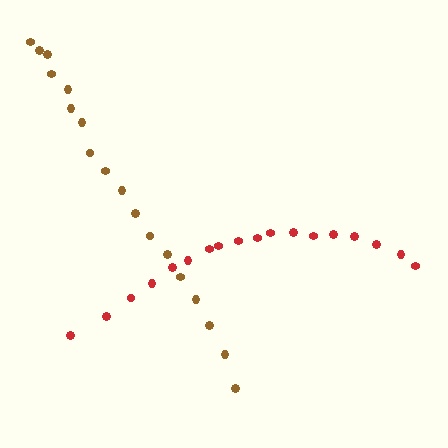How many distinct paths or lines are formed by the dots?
There are 2 distinct paths.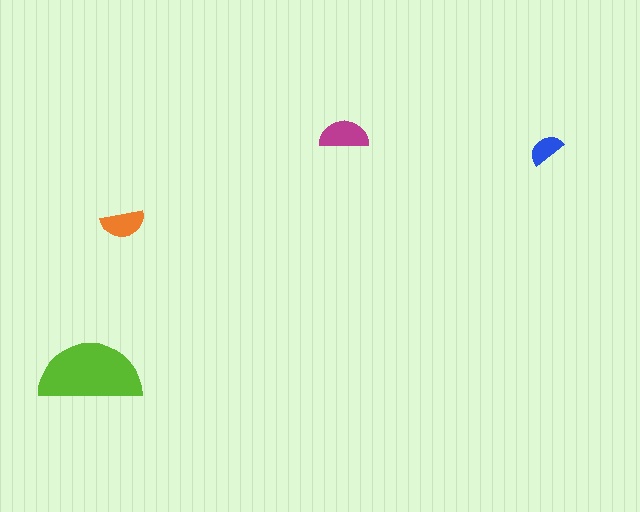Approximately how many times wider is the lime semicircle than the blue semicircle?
About 3 times wider.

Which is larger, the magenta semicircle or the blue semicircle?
The magenta one.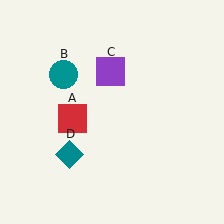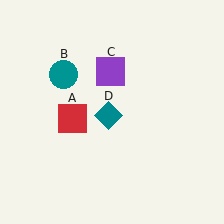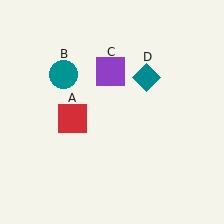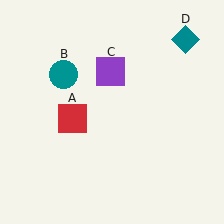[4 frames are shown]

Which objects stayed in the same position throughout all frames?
Red square (object A) and teal circle (object B) and purple square (object C) remained stationary.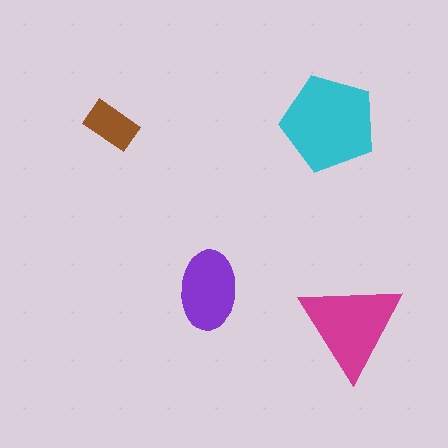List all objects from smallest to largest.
The brown rectangle, the purple ellipse, the magenta triangle, the cyan pentagon.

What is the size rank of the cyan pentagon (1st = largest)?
1st.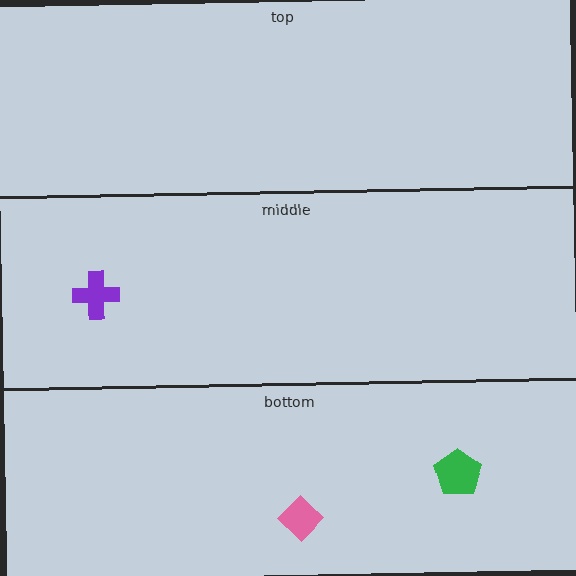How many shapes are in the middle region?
1.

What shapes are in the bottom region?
The pink diamond, the green pentagon.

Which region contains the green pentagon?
The bottom region.